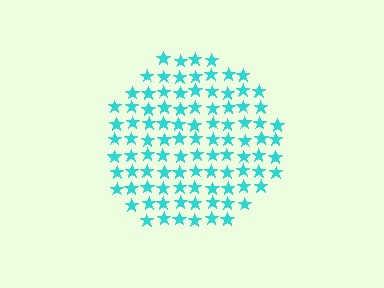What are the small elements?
The small elements are stars.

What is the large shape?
The large shape is a circle.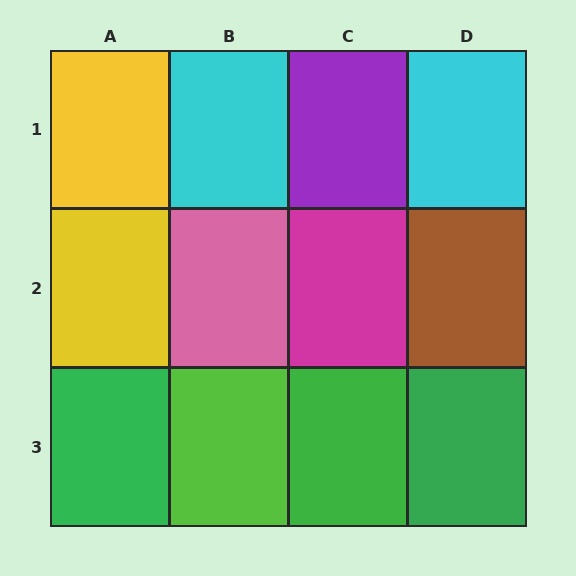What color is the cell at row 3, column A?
Green.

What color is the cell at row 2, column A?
Yellow.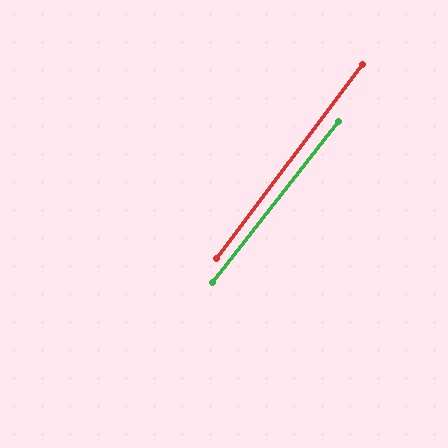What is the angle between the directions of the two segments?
Approximately 1 degree.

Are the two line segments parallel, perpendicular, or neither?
Parallel — their directions differ by only 1.0°.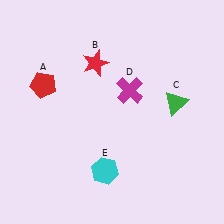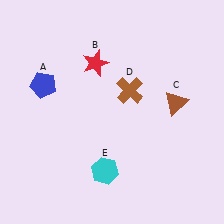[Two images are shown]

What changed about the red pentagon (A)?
In Image 1, A is red. In Image 2, it changed to blue.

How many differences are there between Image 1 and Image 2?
There are 3 differences between the two images.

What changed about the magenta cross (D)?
In Image 1, D is magenta. In Image 2, it changed to brown.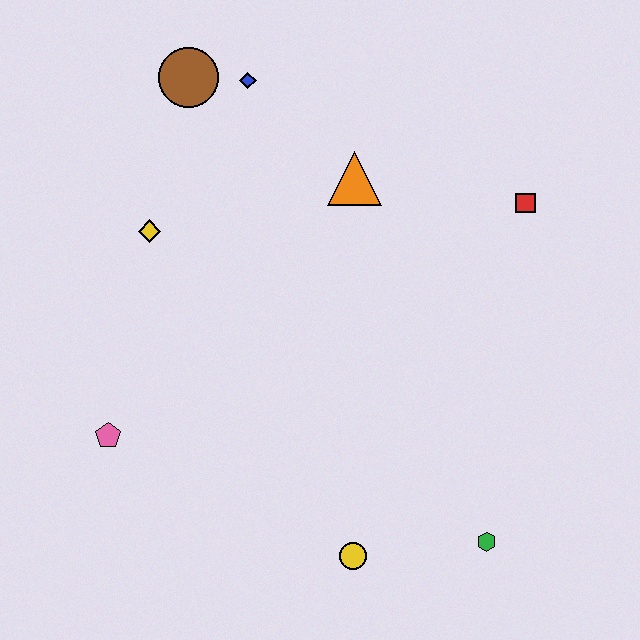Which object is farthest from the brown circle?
The green hexagon is farthest from the brown circle.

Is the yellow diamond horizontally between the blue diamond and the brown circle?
No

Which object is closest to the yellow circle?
The green hexagon is closest to the yellow circle.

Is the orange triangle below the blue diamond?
Yes